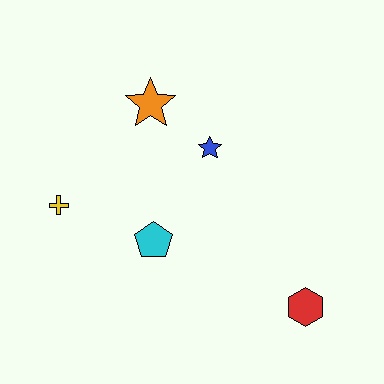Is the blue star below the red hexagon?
No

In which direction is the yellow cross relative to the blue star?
The yellow cross is to the left of the blue star.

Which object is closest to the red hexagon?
The cyan pentagon is closest to the red hexagon.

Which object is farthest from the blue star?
The red hexagon is farthest from the blue star.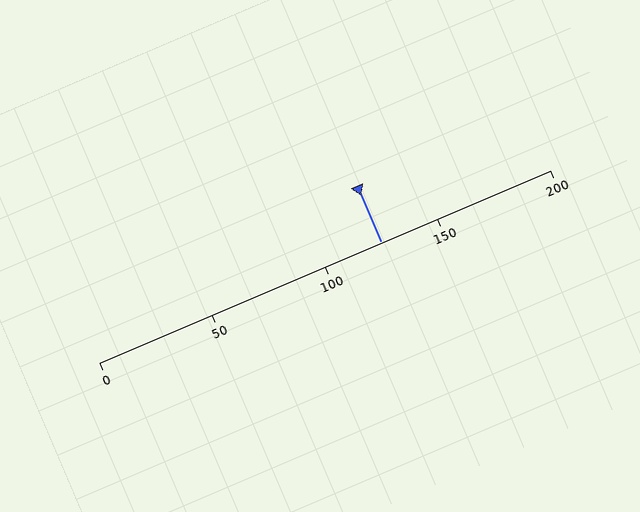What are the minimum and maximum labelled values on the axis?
The axis runs from 0 to 200.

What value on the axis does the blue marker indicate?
The marker indicates approximately 125.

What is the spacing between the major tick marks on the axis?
The major ticks are spaced 50 apart.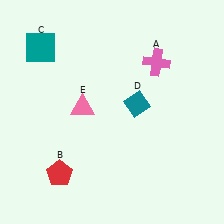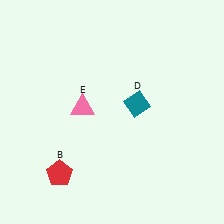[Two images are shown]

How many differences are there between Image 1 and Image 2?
There are 2 differences between the two images.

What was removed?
The teal square (C), the pink cross (A) were removed in Image 2.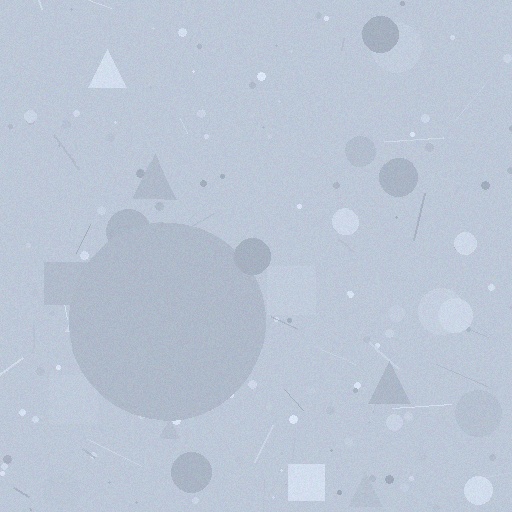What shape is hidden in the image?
A circle is hidden in the image.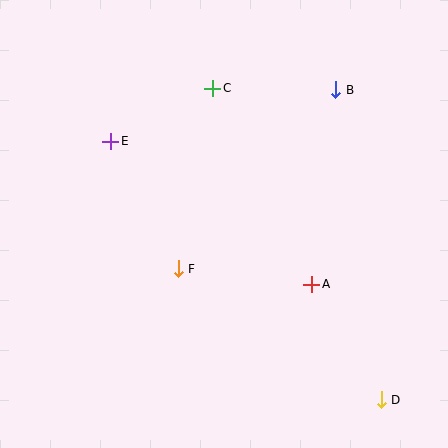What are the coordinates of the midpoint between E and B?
The midpoint between E and B is at (223, 115).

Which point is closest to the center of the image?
Point F at (178, 269) is closest to the center.